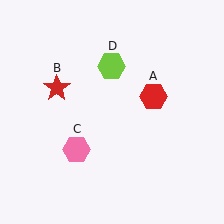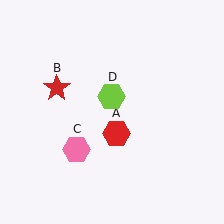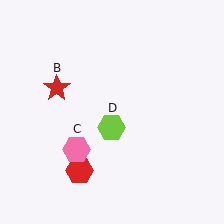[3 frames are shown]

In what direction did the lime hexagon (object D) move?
The lime hexagon (object D) moved down.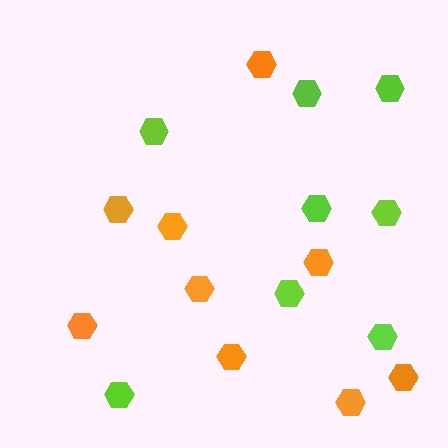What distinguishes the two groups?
There are 2 groups: one group of lime hexagons (8) and one group of orange hexagons (9).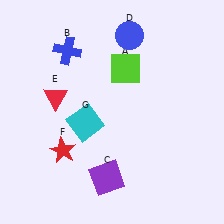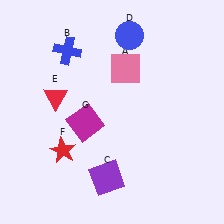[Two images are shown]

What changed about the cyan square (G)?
In Image 1, G is cyan. In Image 2, it changed to magenta.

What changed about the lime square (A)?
In Image 1, A is lime. In Image 2, it changed to pink.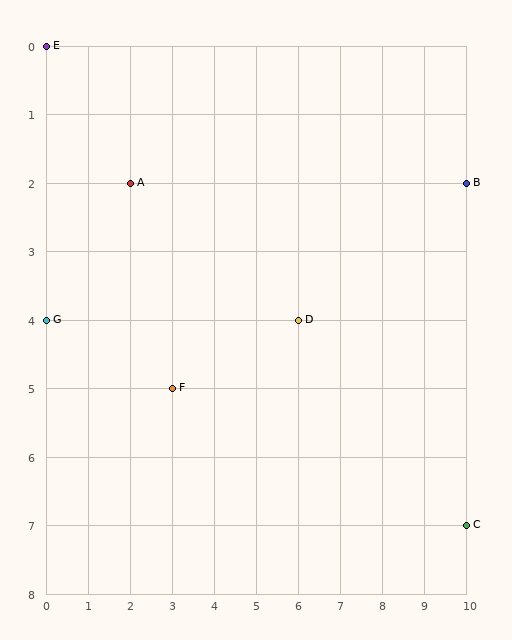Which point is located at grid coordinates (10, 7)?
Point C is at (10, 7).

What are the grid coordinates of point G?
Point G is at grid coordinates (0, 4).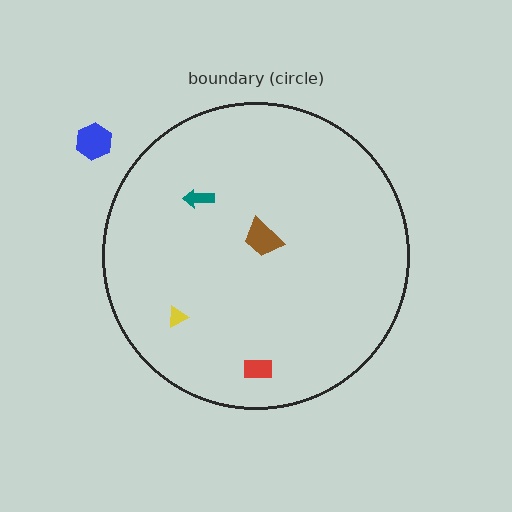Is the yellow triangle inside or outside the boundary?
Inside.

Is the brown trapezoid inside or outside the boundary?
Inside.